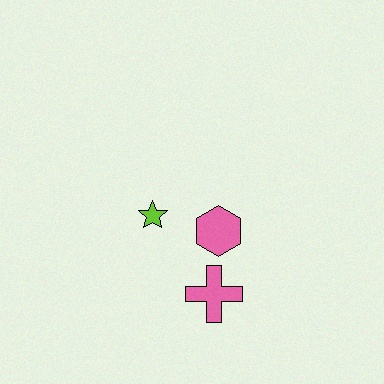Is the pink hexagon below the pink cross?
No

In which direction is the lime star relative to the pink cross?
The lime star is above the pink cross.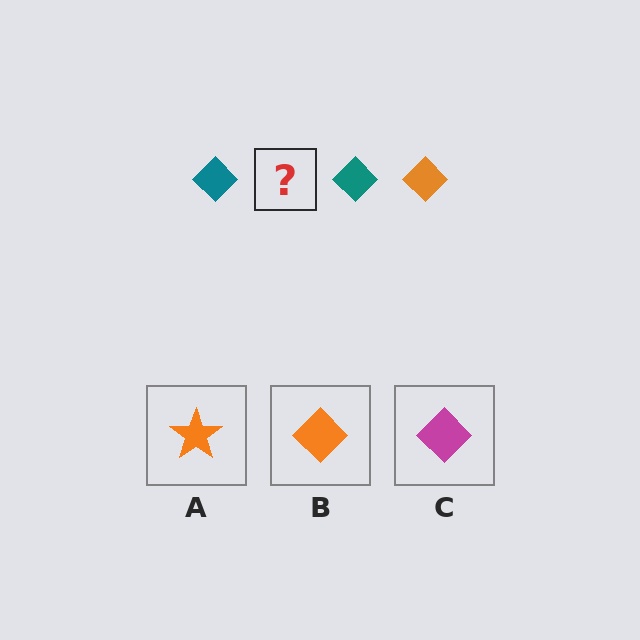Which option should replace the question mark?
Option B.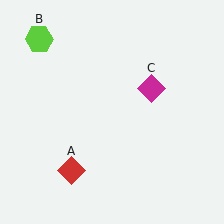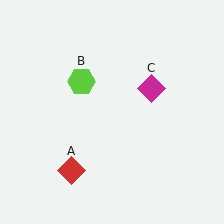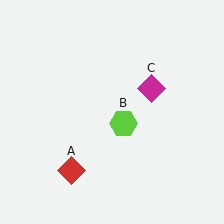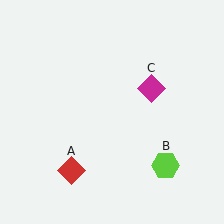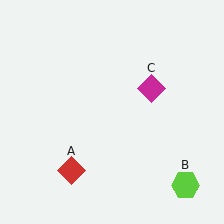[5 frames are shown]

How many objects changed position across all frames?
1 object changed position: lime hexagon (object B).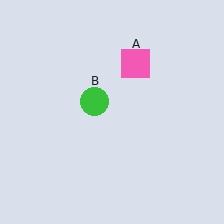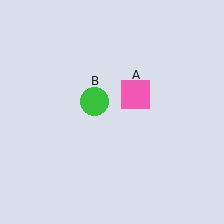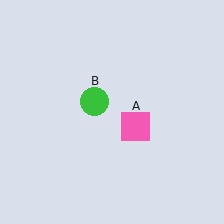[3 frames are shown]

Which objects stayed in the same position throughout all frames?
Green circle (object B) remained stationary.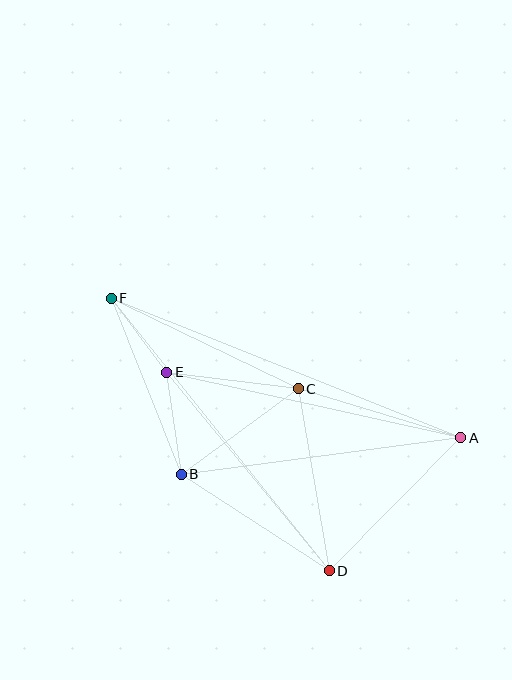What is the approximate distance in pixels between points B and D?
The distance between B and D is approximately 177 pixels.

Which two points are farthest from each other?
Points A and F are farthest from each other.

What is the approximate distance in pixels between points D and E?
The distance between D and E is approximately 257 pixels.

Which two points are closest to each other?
Points E and F are closest to each other.